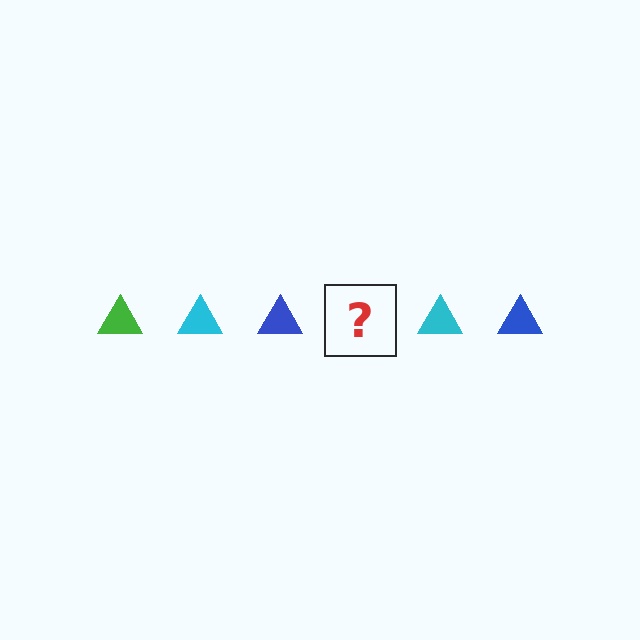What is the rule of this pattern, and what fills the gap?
The rule is that the pattern cycles through green, cyan, blue triangles. The gap should be filled with a green triangle.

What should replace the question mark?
The question mark should be replaced with a green triangle.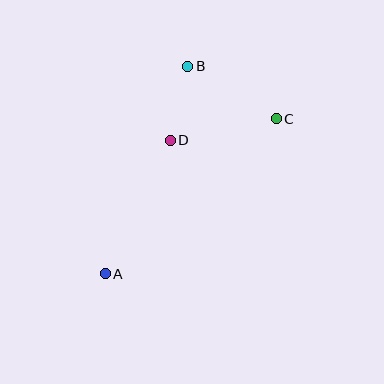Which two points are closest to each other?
Points B and D are closest to each other.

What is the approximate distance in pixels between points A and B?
The distance between A and B is approximately 223 pixels.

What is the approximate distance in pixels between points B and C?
The distance between B and C is approximately 103 pixels.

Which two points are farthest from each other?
Points A and C are farthest from each other.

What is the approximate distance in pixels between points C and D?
The distance between C and D is approximately 108 pixels.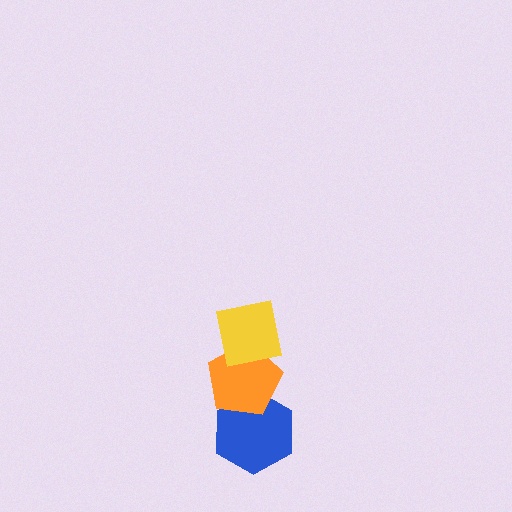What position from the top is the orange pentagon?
The orange pentagon is 2nd from the top.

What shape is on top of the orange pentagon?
The yellow square is on top of the orange pentagon.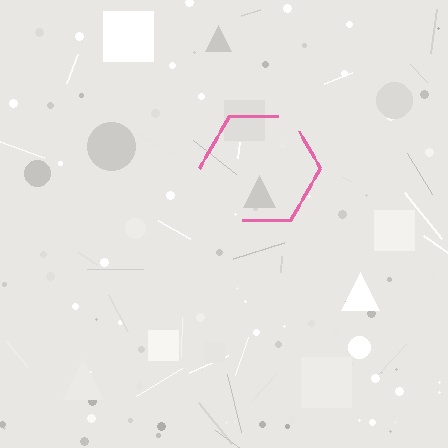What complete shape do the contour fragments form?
The contour fragments form a hexagon.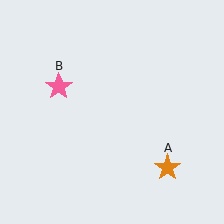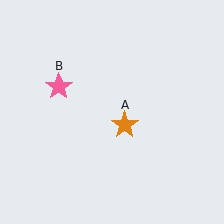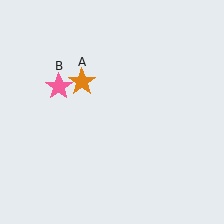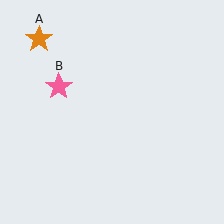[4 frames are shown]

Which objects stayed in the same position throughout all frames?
Pink star (object B) remained stationary.